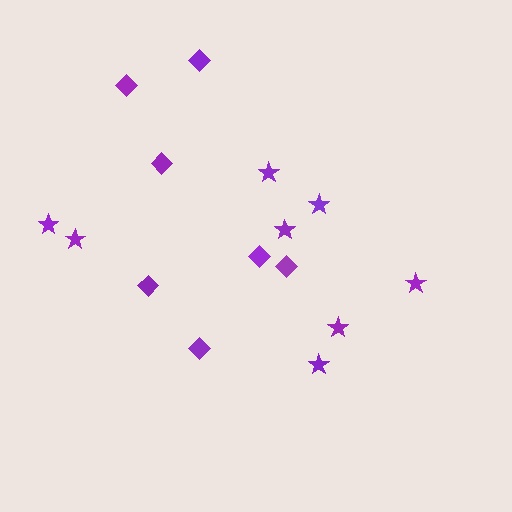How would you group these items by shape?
There are 2 groups: one group of stars (8) and one group of diamonds (7).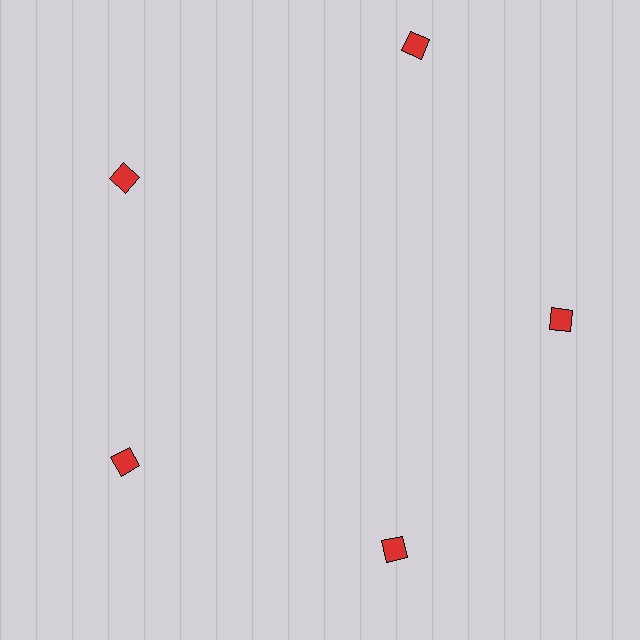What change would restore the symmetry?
The symmetry would be restored by moving it inward, back onto the ring so that all 5 diamonds sit at equal angles and equal distance from the center.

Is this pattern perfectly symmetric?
No. The 5 red diamonds are arranged in a ring, but one element near the 1 o'clock position is pushed outward from the center, breaking the 5-fold rotational symmetry.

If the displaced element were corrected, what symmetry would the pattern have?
It would have 5-fold rotational symmetry — the pattern would map onto itself every 72 degrees.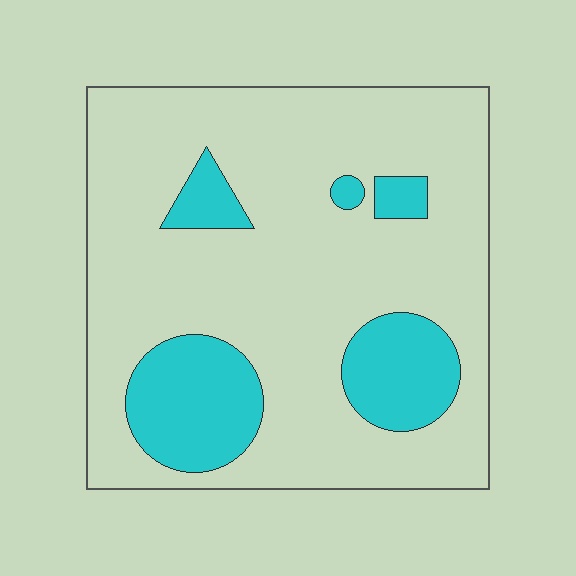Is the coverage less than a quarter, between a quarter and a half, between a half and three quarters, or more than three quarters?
Less than a quarter.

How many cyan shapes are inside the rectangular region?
5.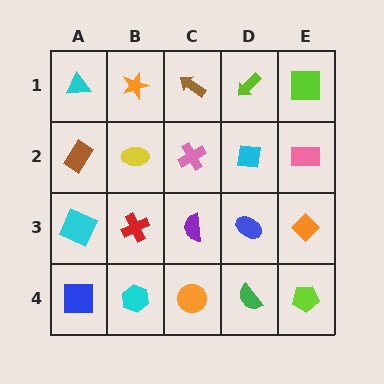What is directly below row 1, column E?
A pink rectangle.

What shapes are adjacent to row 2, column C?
A brown arrow (row 1, column C), a purple semicircle (row 3, column C), a yellow ellipse (row 2, column B), a cyan square (row 2, column D).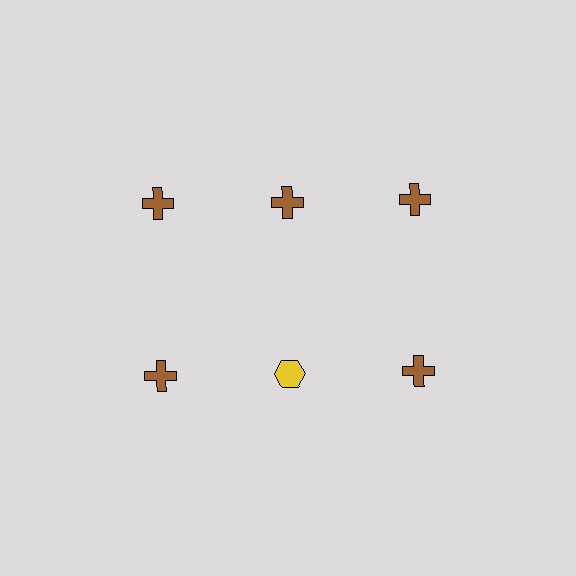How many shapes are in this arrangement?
There are 6 shapes arranged in a grid pattern.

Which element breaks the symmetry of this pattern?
The yellow hexagon in the second row, second from left column breaks the symmetry. All other shapes are brown crosses.